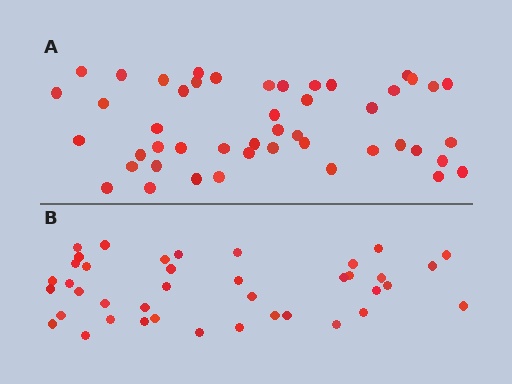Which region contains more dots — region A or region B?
Region A (the top region) has more dots.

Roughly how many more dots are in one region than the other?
Region A has roughly 8 or so more dots than region B.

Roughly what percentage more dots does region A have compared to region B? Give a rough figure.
About 20% more.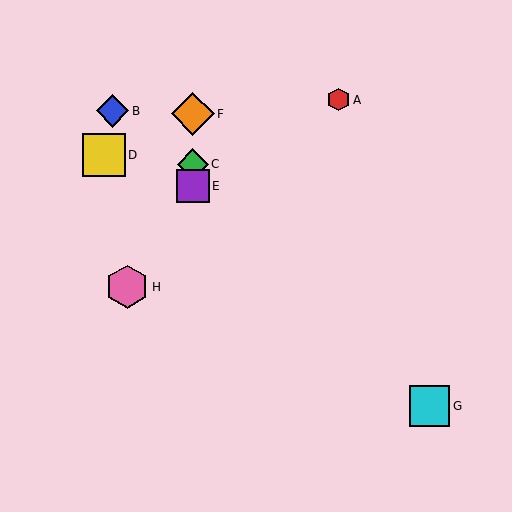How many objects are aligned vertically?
3 objects (C, E, F) are aligned vertically.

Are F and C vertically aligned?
Yes, both are at x≈193.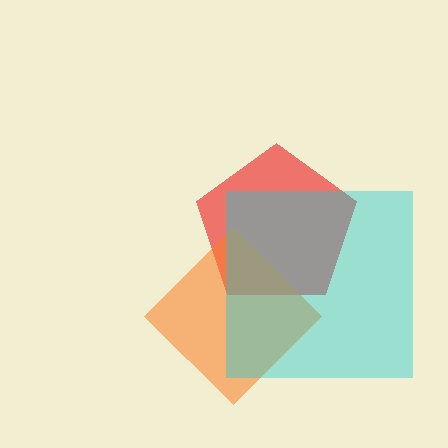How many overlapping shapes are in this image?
There are 3 overlapping shapes in the image.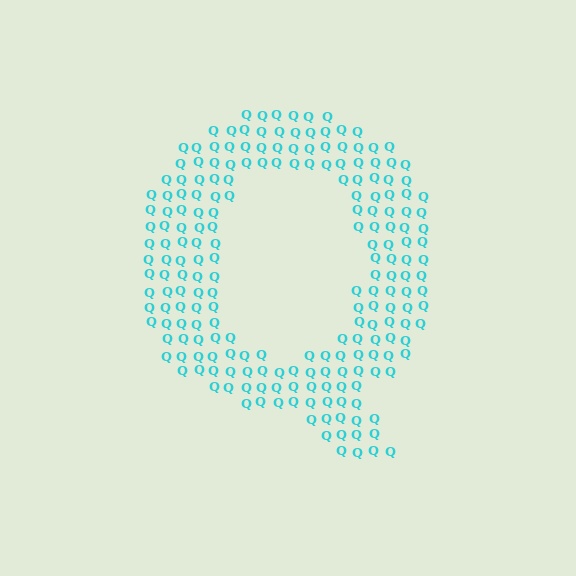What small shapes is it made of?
It is made of small letter Q's.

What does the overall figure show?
The overall figure shows the letter Q.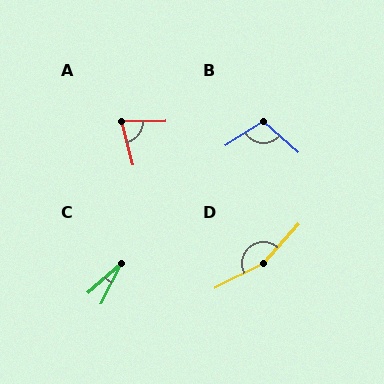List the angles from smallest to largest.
C (23°), A (75°), B (107°), D (158°).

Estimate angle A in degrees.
Approximately 75 degrees.